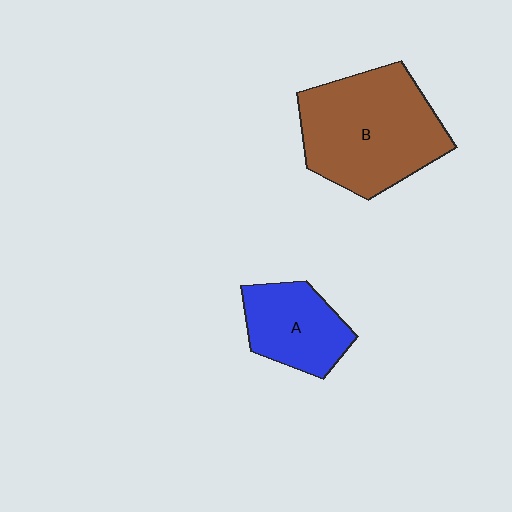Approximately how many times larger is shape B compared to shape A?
Approximately 1.9 times.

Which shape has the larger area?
Shape B (brown).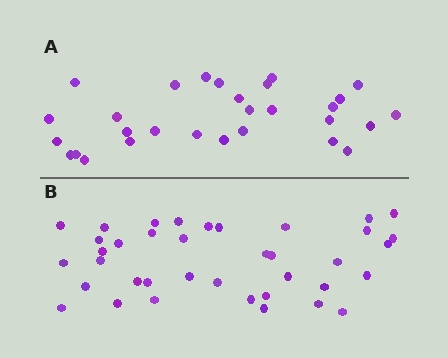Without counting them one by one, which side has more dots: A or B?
Region B (the bottom region) has more dots.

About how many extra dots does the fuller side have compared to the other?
Region B has roughly 8 or so more dots than region A.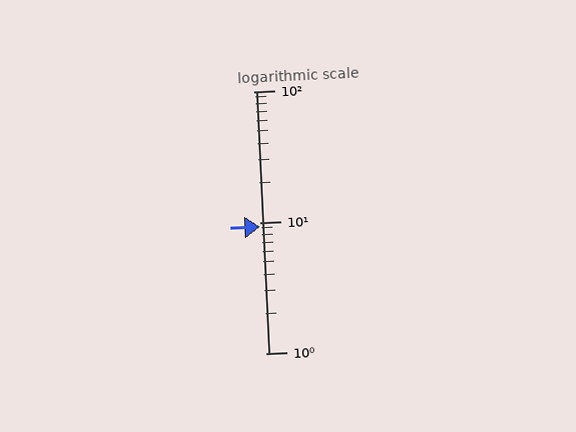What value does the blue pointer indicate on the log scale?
The pointer indicates approximately 9.3.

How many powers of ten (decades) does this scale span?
The scale spans 2 decades, from 1 to 100.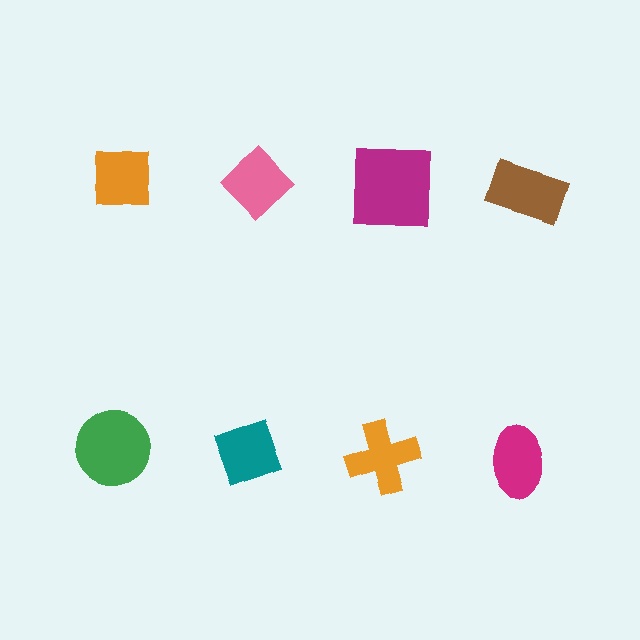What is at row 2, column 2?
A teal diamond.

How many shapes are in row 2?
4 shapes.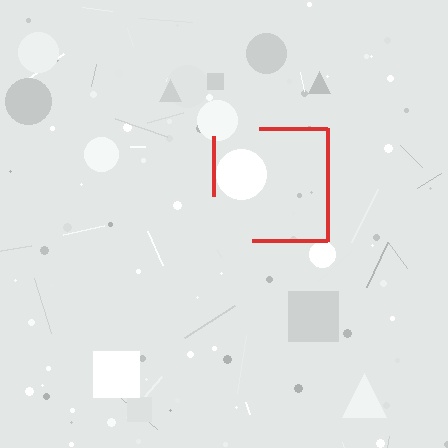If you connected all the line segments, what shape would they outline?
They would outline a square.